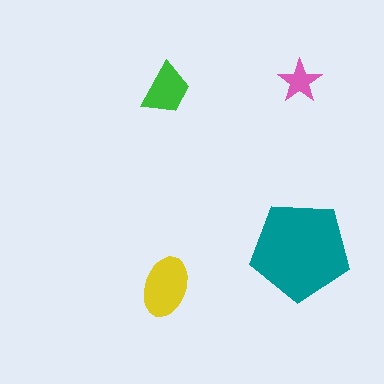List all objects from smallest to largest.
The pink star, the green trapezoid, the yellow ellipse, the teal pentagon.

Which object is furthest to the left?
The yellow ellipse is leftmost.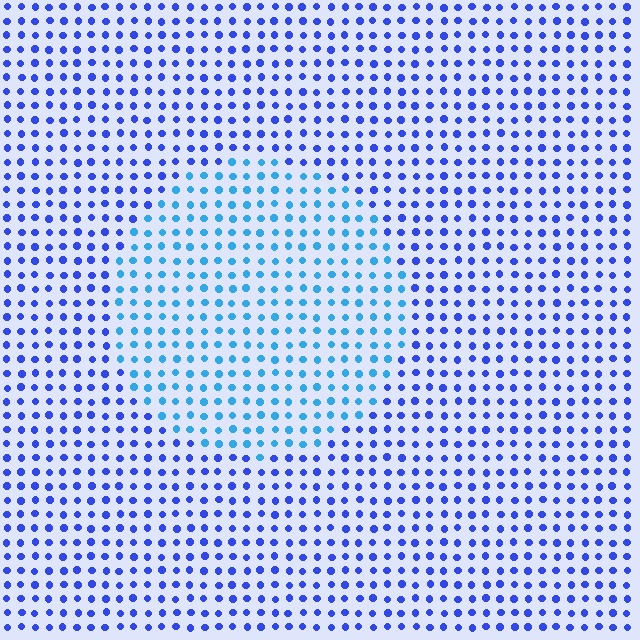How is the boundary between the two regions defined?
The boundary is defined purely by a slight shift in hue (about 33 degrees). Spacing, size, and orientation are identical on both sides.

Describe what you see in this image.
The image is filled with small blue elements in a uniform arrangement. A circle-shaped region is visible where the elements are tinted to a slightly different hue, forming a subtle color boundary.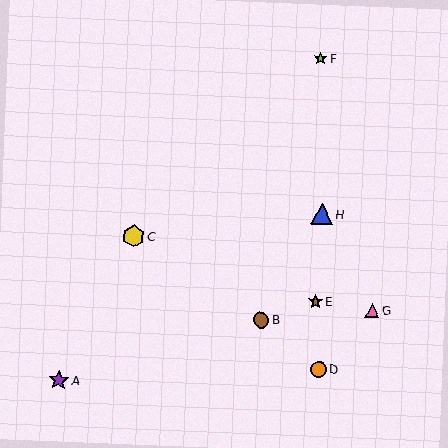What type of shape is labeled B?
Shape B is a brown circle.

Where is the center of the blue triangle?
The center of the blue triangle is at (322, 214).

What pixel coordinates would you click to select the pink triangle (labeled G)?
Click at (372, 310) to select the pink triangle G.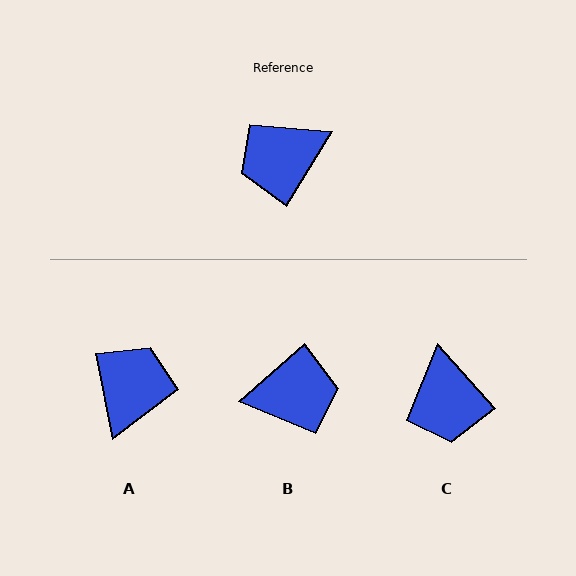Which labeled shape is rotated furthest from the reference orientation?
B, about 163 degrees away.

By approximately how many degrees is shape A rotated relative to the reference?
Approximately 138 degrees clockwise.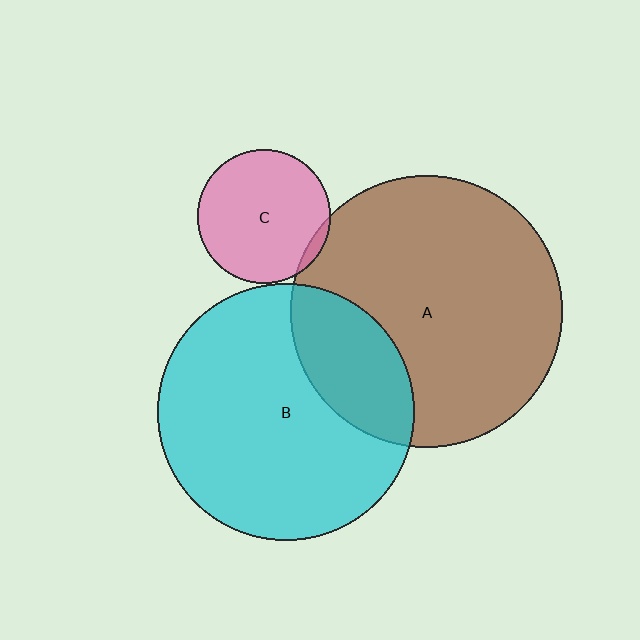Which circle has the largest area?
Circle A (brown).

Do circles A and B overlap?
Yes.